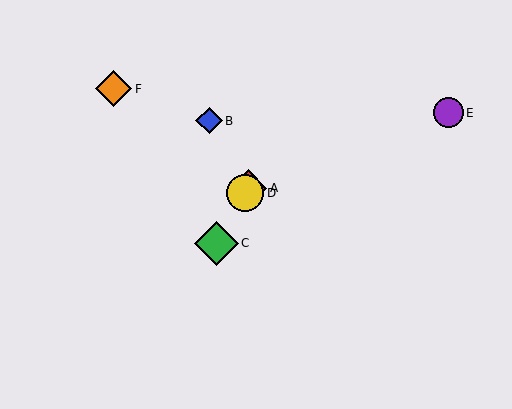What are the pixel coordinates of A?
Object A is at (248, 188).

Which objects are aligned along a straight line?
Objects A, C, D are aligned along a straight line.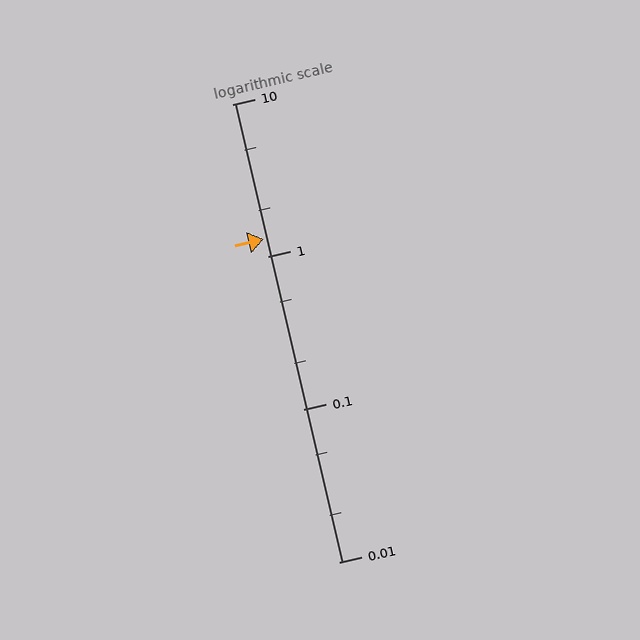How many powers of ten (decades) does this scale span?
The scale spans 3 decades, from 0.01 to 10.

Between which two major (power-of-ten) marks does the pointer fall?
The pointer is between 1 and 10.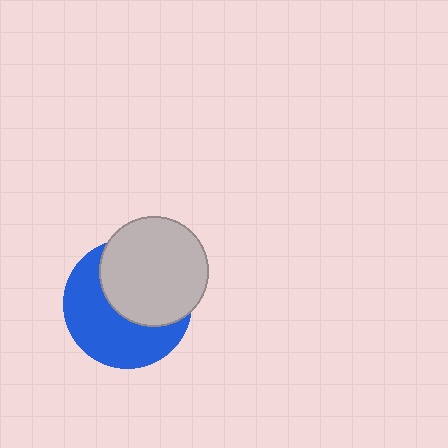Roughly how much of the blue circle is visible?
About half of it is visible (roughly 52%).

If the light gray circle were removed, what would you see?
You would see the complete blue circle.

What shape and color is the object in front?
The object in front is a light gray circle.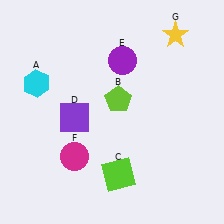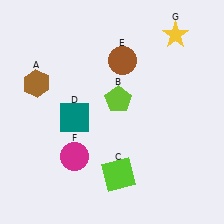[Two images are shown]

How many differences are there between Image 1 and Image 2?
There are 3 differences between the two images.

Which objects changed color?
A changed from cyan to brown. D changed from purple to teal. E changed from purple to brown.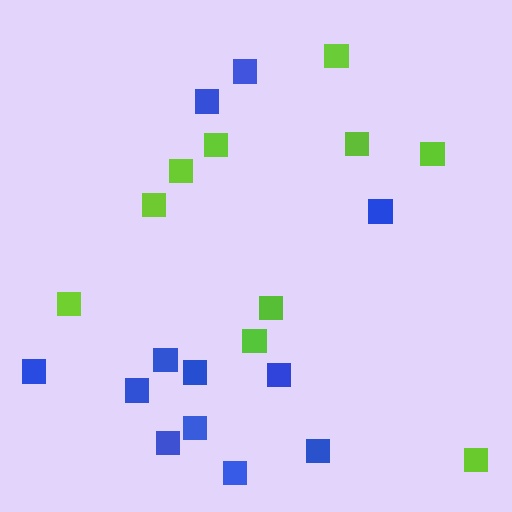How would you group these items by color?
There are 2 groups: one group of blue squares (12) and one group of lime squares (10).